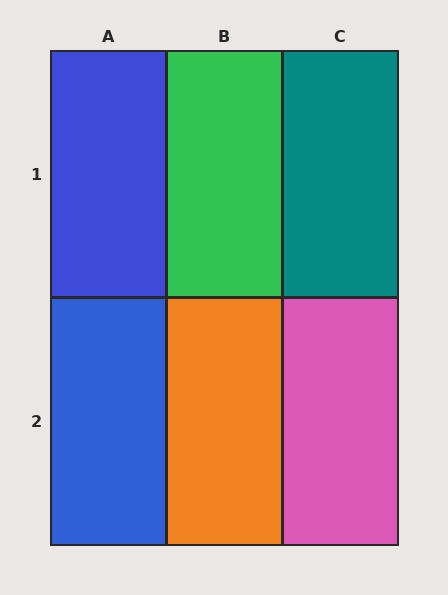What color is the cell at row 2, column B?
Orange.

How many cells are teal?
1 cell is teal.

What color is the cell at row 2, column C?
Pink.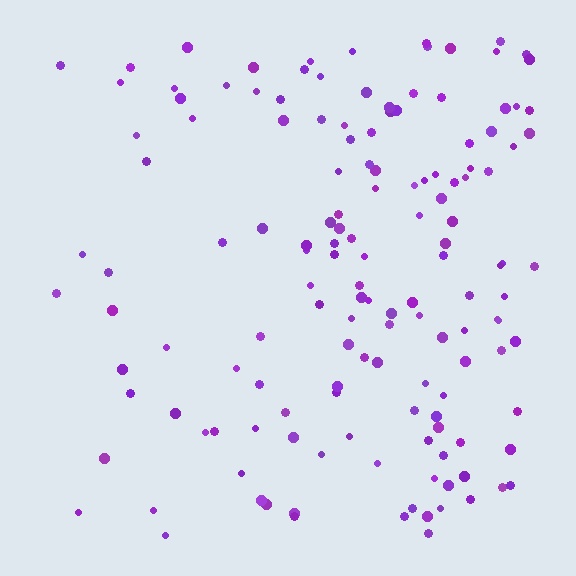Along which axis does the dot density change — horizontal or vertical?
Horizontal.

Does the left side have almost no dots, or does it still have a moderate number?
Still a moderate number, just noticeably fewer than the right.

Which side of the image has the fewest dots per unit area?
The left.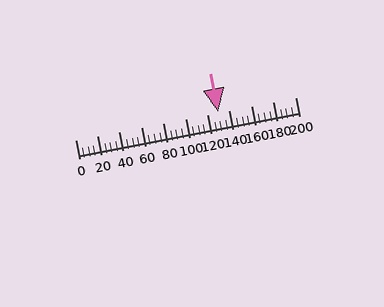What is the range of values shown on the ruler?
The ruler shows values from 0 to 200.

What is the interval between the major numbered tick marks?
The major tick marks are spaced 20 units apart.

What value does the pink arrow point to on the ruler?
The pink arrow points to approximately 130.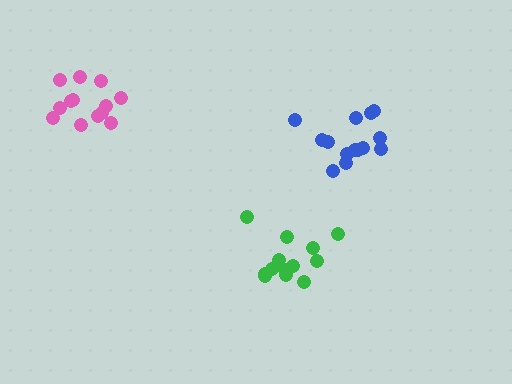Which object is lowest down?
The green cluster is bottommost.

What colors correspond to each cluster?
The clusters are colored: pink, green, blue.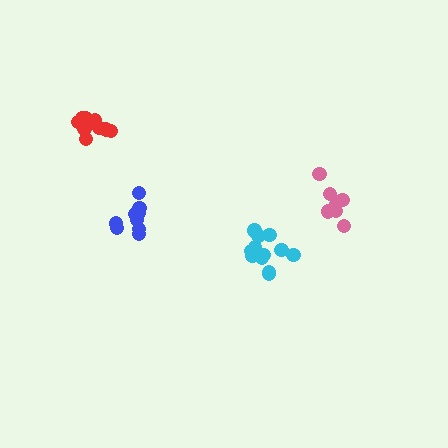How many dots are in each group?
Group 1: 14 dots, Group 2: 8 dots, Group 3: 9 dots, Group 4: 10 dots (41 total).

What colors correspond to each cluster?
The clusters are colored: cyan, pink, blue, red.